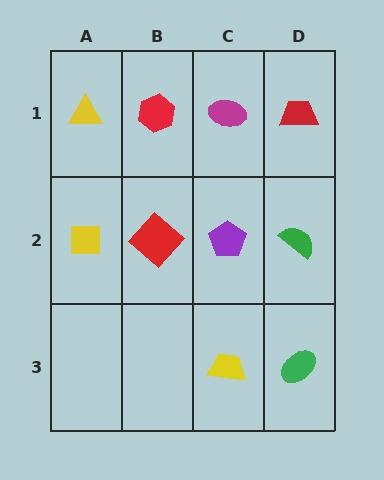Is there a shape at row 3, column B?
No, that cell is empty.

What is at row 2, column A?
A yellow square.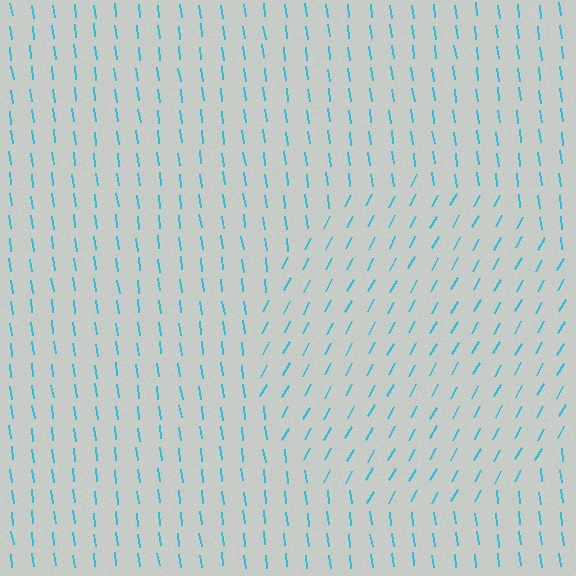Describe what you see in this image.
The image is filled with small cyan line segments. A circle region in the image has lines oriented differently from the surrounding lines, creating a visible texture boundary.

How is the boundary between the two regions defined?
The boundary is defined purely by a change in line orientation (approximately 36 degrees difference). All lines are the same color and thickness.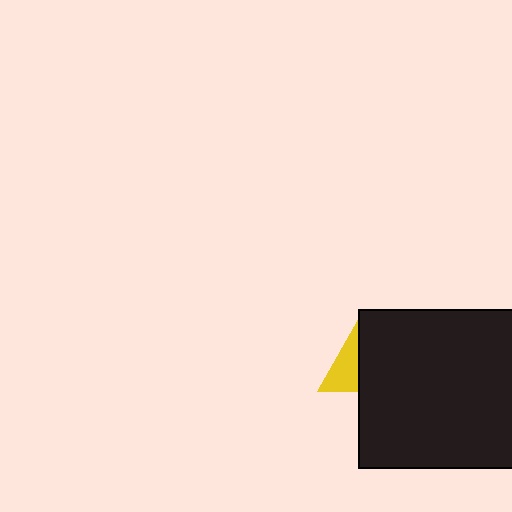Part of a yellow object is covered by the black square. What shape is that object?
It is a triangle.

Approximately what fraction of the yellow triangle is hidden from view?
Roughly 60% of the yellow triangle is hidden behind the black square.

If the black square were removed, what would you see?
You would see the complete yellow triangle.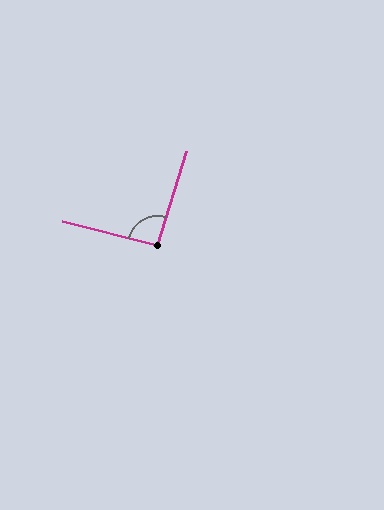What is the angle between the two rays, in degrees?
Approximately 93 degrees.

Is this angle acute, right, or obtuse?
It is approximately a right angle.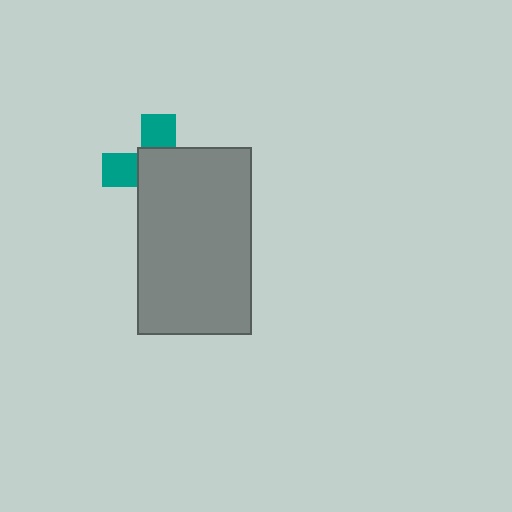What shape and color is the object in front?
The object in front is a gray rectangle.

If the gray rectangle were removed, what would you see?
You would see the complete teal cross.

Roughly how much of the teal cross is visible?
A small part of it is visible (roughly 36%).